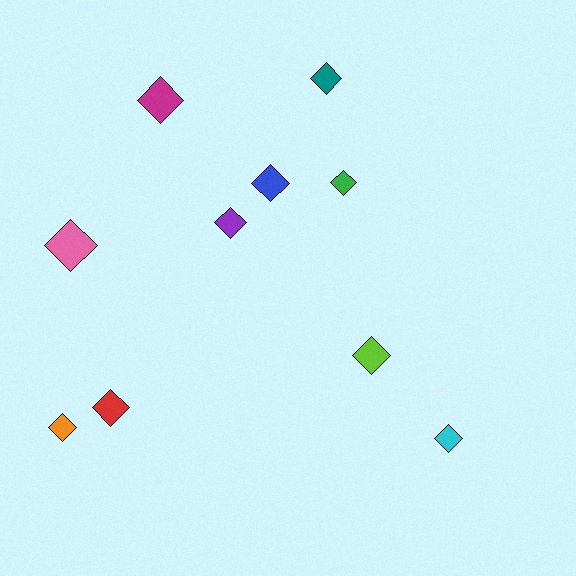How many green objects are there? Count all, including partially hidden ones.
There is 1 green object.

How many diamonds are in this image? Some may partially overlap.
There are 10 diamonds.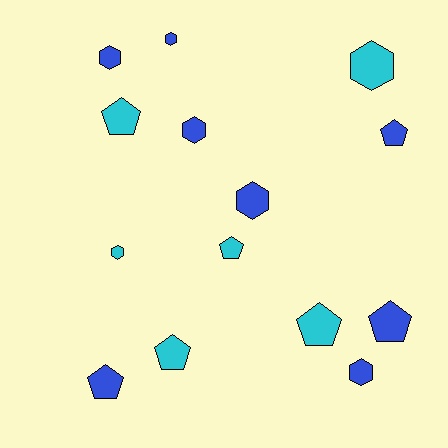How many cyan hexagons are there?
There are 2 cyan hexagons.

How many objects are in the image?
There are 14 objects.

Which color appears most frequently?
Blue, with 8 objects.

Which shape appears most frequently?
Hexagon, with 7 objects.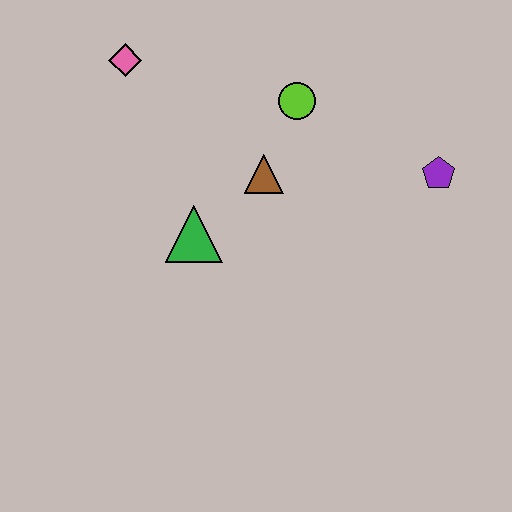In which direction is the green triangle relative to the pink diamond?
The green triangle is below the pink diamond.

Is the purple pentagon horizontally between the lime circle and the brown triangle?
No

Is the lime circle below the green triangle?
No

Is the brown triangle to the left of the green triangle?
No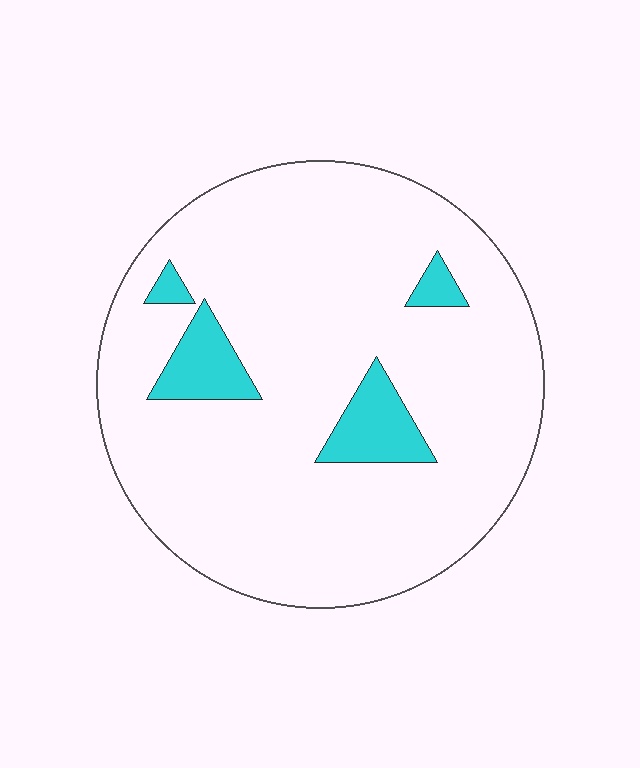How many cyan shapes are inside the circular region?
4.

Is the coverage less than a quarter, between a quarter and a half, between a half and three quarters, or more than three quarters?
Less than a quarter.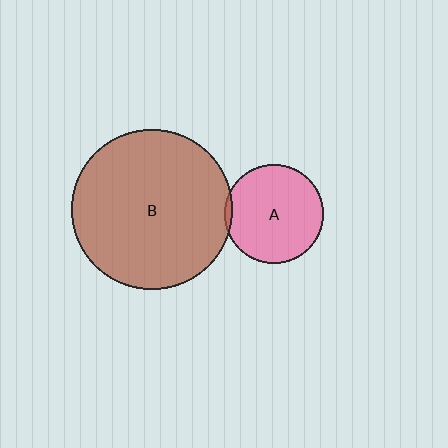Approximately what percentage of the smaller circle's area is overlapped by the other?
Approximately 5%.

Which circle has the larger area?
Circle B (brown).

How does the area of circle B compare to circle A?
Approximately 2.6 times.